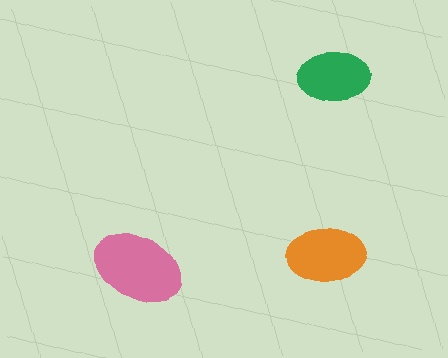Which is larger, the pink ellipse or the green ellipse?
The pink one.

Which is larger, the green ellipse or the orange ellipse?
The orange one.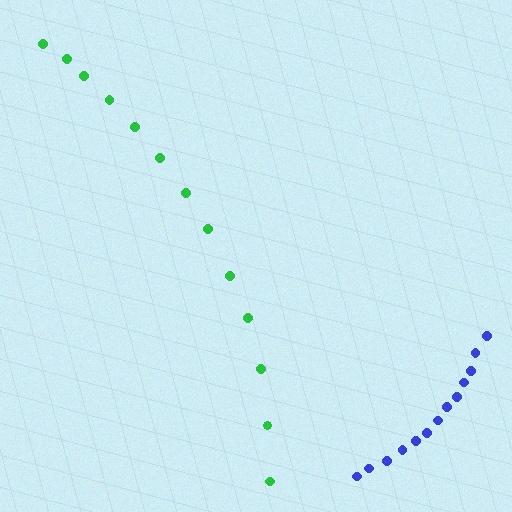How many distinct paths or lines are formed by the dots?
There are 2 distinct paths.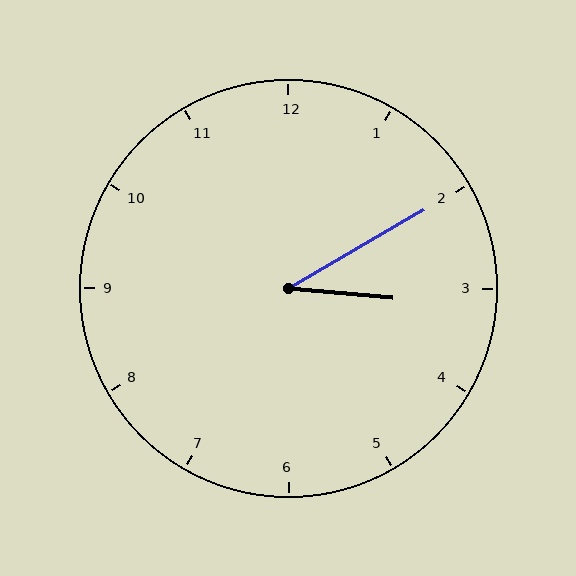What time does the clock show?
3:10.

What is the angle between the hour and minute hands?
Approximately 35 degrees.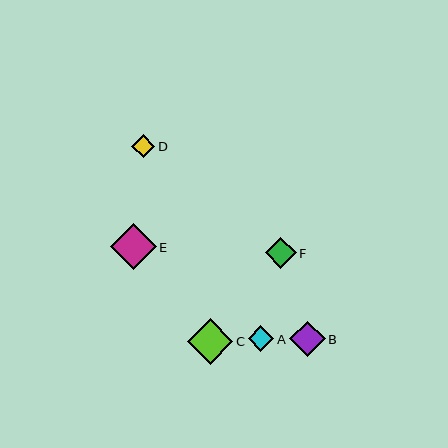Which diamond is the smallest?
Diamond D is the smallest with a size of approximately 23 pixels.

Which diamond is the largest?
Diamond E is the largest with a size of approximately 46 pixels.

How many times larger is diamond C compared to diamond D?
Diamond C is approximately 2.0 times the size of diamond D.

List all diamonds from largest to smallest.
From largest to smallest: E, C, B, F, A, D.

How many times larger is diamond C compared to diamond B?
Diamond C is approximately 1.3 times the size of diamond B.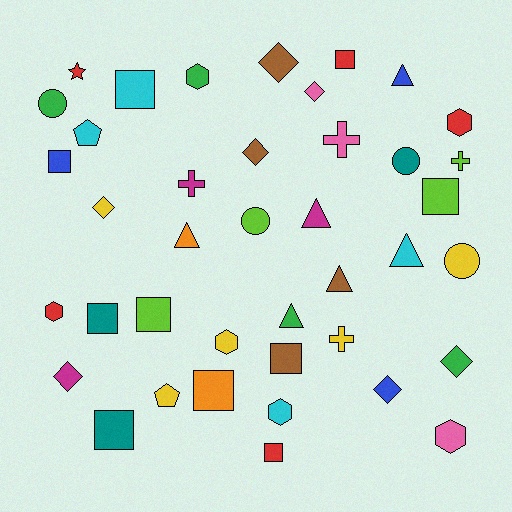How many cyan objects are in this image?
There are 4 cyan objects.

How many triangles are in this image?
There are 6 triangles.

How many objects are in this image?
There are 40 objects.